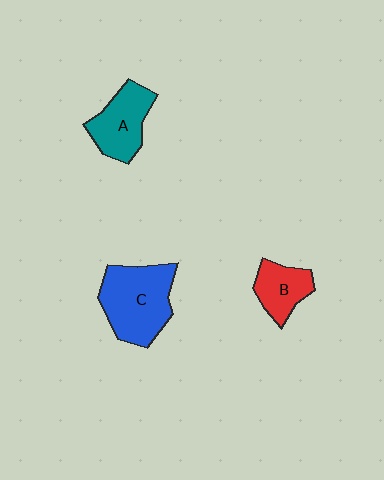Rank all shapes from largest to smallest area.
From largest to smallest: C (blue), A (teal), B (red).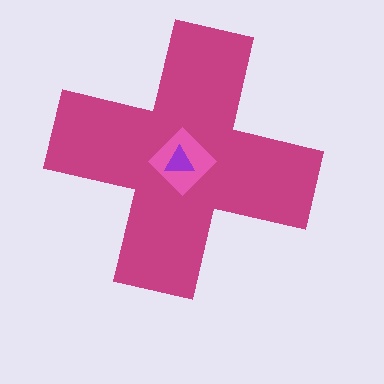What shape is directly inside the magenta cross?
The pink diamond.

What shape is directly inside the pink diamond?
The purple triangle.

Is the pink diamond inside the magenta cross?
Yes.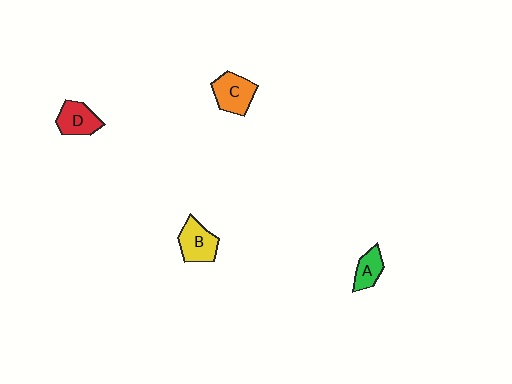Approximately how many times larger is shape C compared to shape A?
Approximately 1.5 times.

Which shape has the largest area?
Shape C (orange).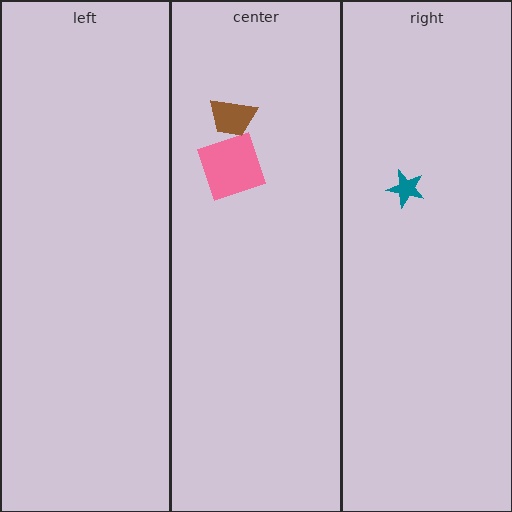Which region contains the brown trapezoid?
The center region.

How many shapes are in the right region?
1.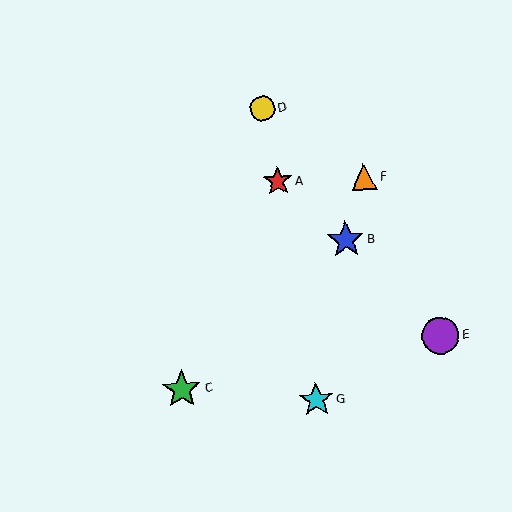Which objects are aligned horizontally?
Objects A, F are aligned horizontally.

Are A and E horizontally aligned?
No, A is at y≈181 and E is at y≈336.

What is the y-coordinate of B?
Object B is at y≈240.